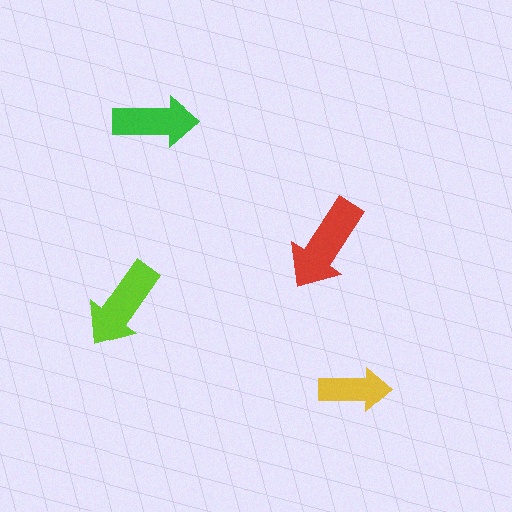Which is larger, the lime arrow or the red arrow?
The red one.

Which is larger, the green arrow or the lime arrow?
The lime one.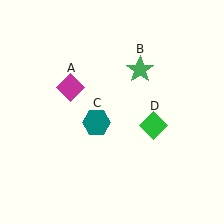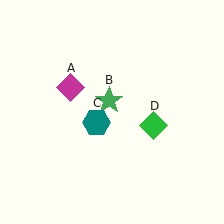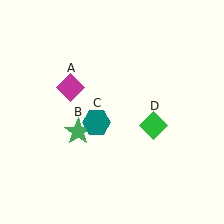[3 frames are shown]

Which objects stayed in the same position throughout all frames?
Magenta diamond (object A) and teal hexagon (object C) and green diamond (object D) remained stationary.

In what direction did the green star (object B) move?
The green star (object B) moved down and to the left.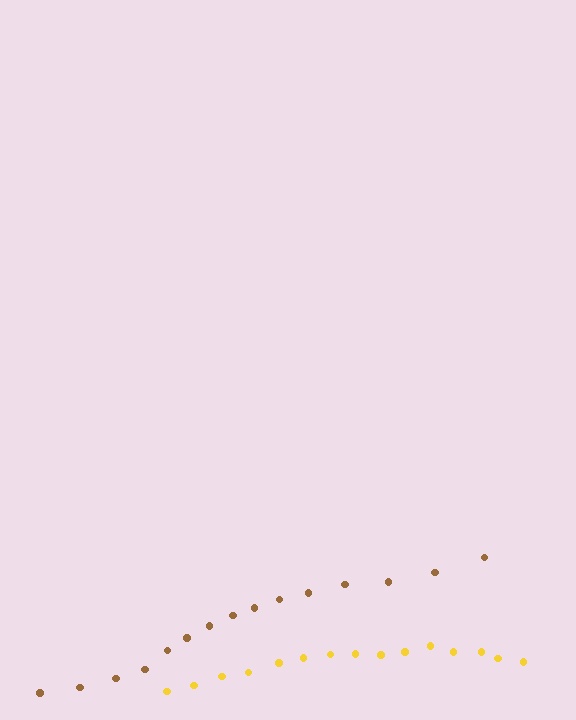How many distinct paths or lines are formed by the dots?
There are 2 distinct paths.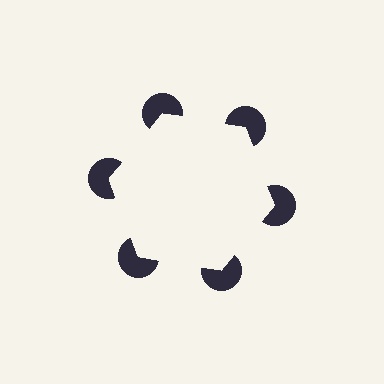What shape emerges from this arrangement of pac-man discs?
An illusory hexagon — its edges are inferred from the aligned wedge cuts in the pac-man discs, not physically drawn.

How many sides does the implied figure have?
6 sides.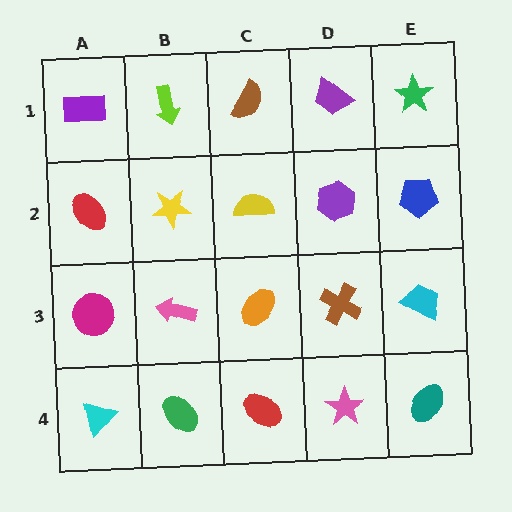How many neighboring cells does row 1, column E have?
2.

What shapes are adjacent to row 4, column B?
A pink arrow (row 3, column B), a cyan triangle (row 4, column A), a red ellipse (row 4, column C).